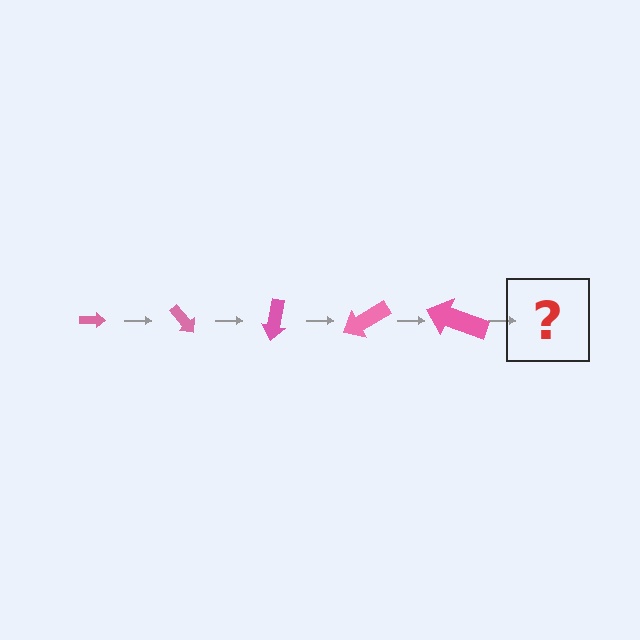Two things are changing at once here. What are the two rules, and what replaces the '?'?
The two rules are that the arrow grows larger each step and it rotates 50 degrees each step. The '?' should be an arrow, larger than the previous one and rotated 250 degrees from the start.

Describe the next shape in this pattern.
It should be an arrow, larger than the previous one and rotated 250 degrees from the start.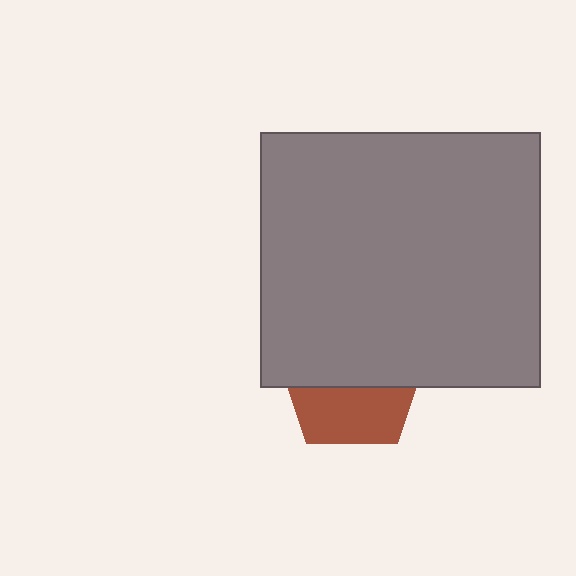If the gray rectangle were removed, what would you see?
You would see the complete brown pentagon.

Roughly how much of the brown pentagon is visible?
A small part of it is visible (roughly 42%).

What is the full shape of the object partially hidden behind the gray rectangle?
The partially hidden object is a brown pentagon.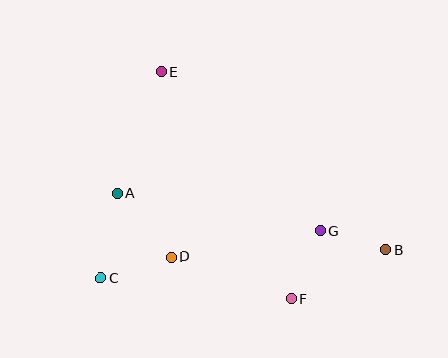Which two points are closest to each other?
Points B and G are closest to each other.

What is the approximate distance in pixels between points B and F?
The distance between B and F is approximately 106 pixels.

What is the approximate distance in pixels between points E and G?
The distance between E and G is approximately 225 pixels.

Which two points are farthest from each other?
Points B and E are farthest from each other.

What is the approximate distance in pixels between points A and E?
The distance between A and E is approximately 130 pixels.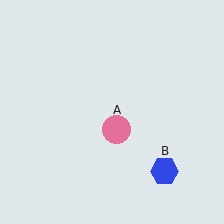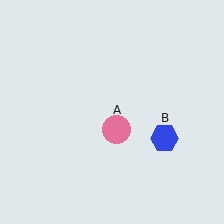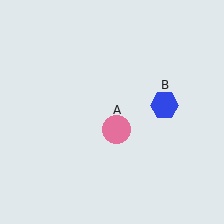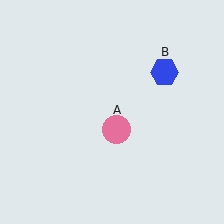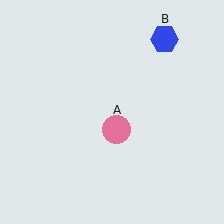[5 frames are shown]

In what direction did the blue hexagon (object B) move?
The blue hexagon (object B) moved up.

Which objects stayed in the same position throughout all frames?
Pink circle (object A) remained stationary.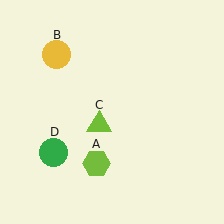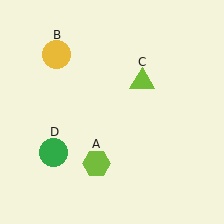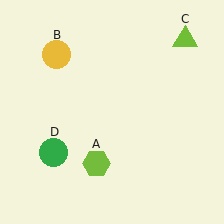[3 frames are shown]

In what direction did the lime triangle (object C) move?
The lime triangle (object C) moved up and to the right.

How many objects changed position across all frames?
1 object changed position: lime triangle (object C).